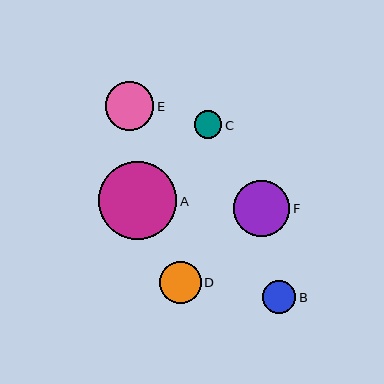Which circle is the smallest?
Circle C is the smallest with a size of approximately 28 pixels.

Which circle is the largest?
Circle A is the largest with a size of approximately 78 pixels.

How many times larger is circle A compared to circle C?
Circle A is approximately 2.8 times the size of circle C.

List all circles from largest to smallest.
From largest to smallest: A, F, E, D, B, C.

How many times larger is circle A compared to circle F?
Circle A is approximately 1.4 times the size of circle F.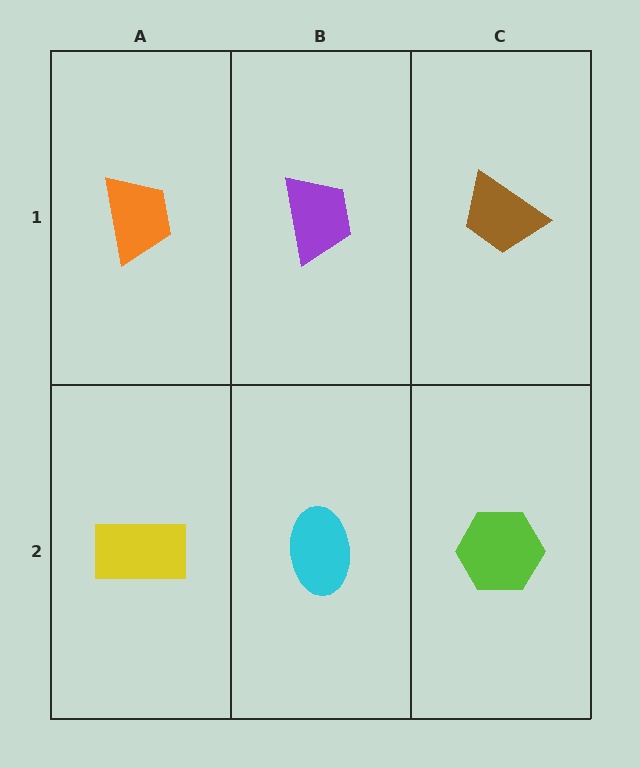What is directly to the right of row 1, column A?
A purple trapezoid.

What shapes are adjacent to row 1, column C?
A lime hexagon (row 2, column C), a purple trapezoid (row 1, column B).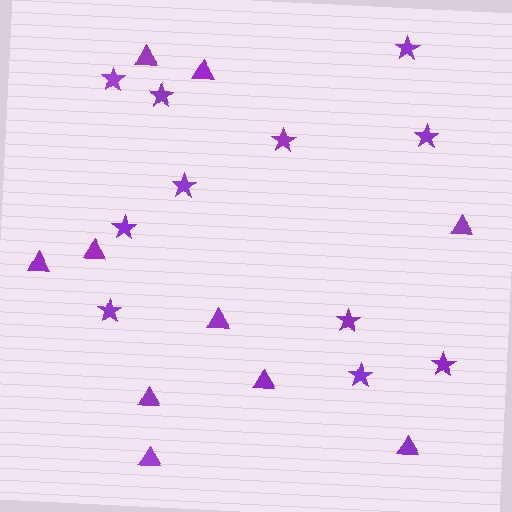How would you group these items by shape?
There are 2 groups: one group of stars (11) and one group of triangles (10).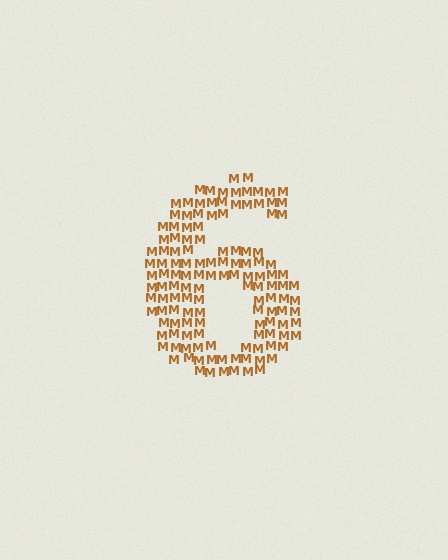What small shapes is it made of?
It is made of small letter M's.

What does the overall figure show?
The overall figure shows the digit 6.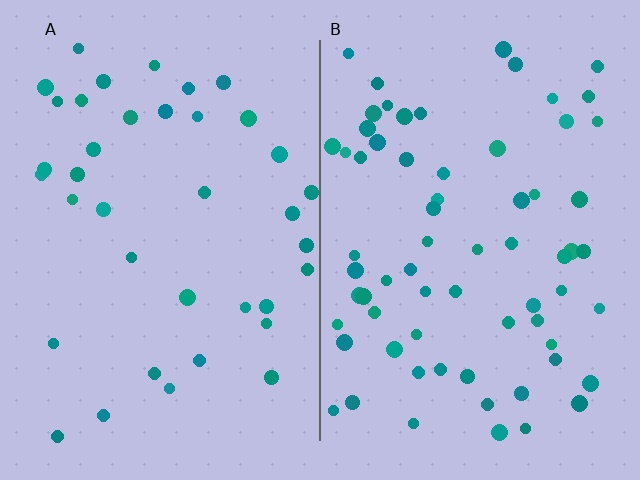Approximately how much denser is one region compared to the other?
Approximately 1.8× — region B over region A.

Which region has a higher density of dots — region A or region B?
B (the right).